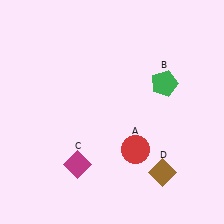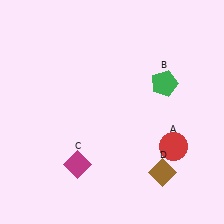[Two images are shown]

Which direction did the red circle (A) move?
The red circle (A) moved right.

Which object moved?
The red circle (A) moved right.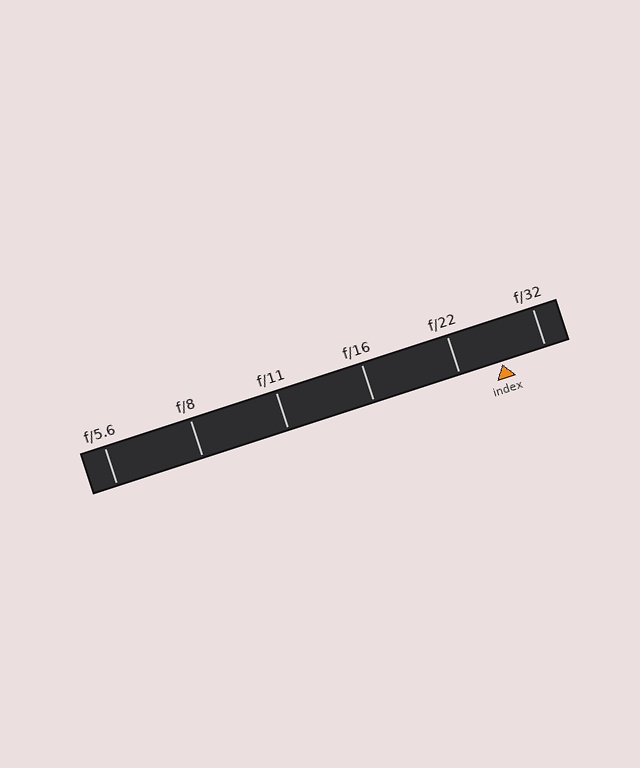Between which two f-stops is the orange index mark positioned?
The index mark is between f/22 and f/32.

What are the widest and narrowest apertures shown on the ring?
The widest aperture shown is f/5.6 and the narrowest is f/32.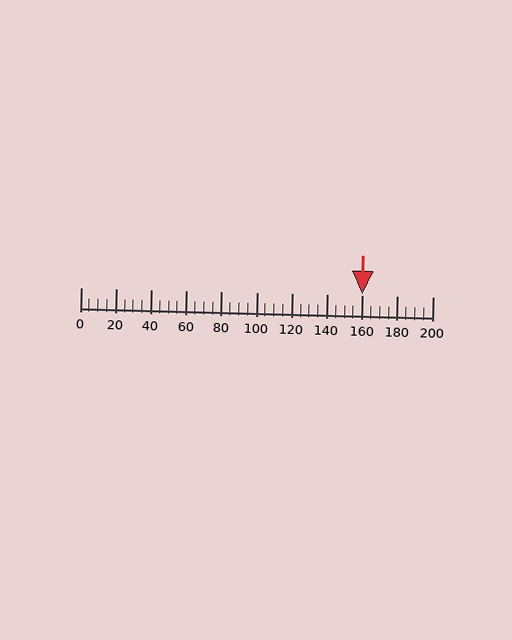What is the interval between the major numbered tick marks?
The major tick marks are spaced 20 units apart.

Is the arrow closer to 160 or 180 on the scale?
The arrow is closer to 160.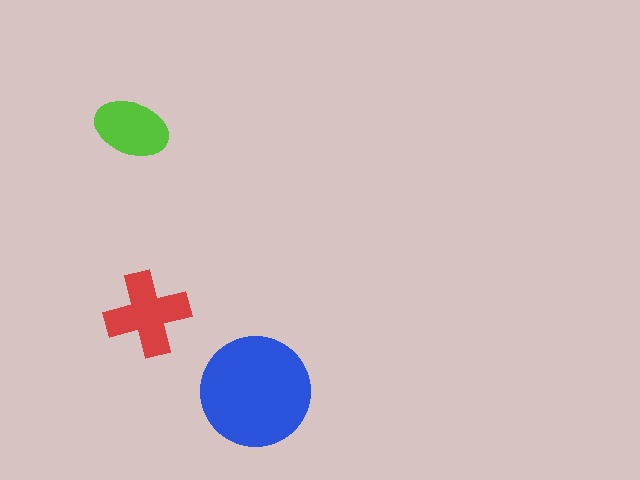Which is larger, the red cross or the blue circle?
The blue circle.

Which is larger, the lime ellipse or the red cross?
The red cross.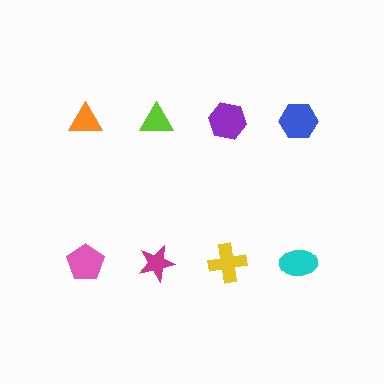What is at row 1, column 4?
A blue hexagon.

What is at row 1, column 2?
A lime triangle.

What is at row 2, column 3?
A yellow cross.